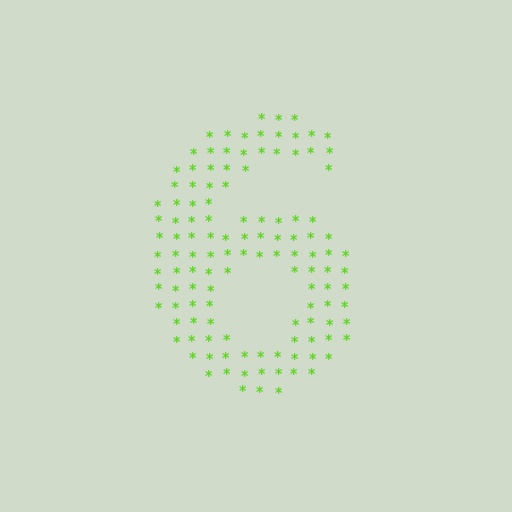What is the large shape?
The large shape is the digit 6.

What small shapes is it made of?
It is made of small asterisks.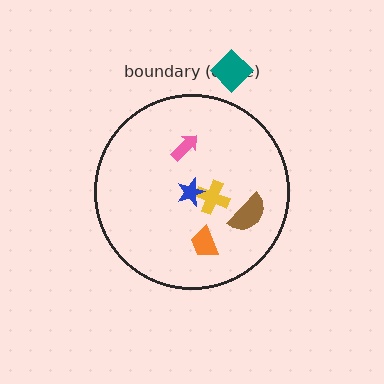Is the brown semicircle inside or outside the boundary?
Inside.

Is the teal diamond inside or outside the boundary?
Outside.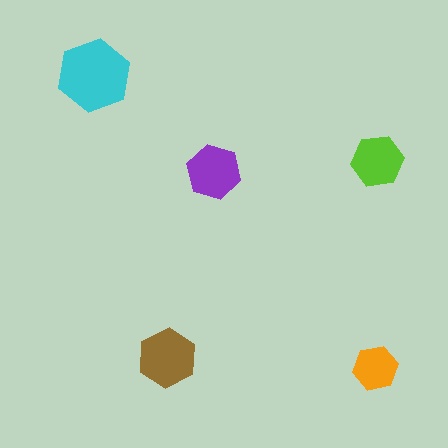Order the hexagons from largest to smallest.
the cyan one, the brown one, the purple one, the lime one, the orange one.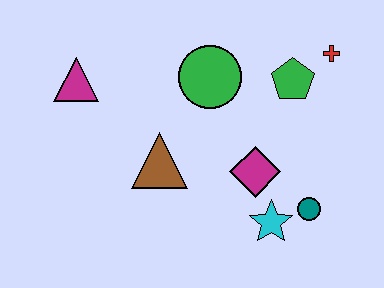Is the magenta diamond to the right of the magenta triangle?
Yes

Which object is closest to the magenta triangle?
The brown triangle is closest to the magenta triangle.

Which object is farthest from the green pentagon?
The magenta triangle is farthest from the green pentagon.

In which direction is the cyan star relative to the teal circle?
The cyan star is to the left of the teal circle.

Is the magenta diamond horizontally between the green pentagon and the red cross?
No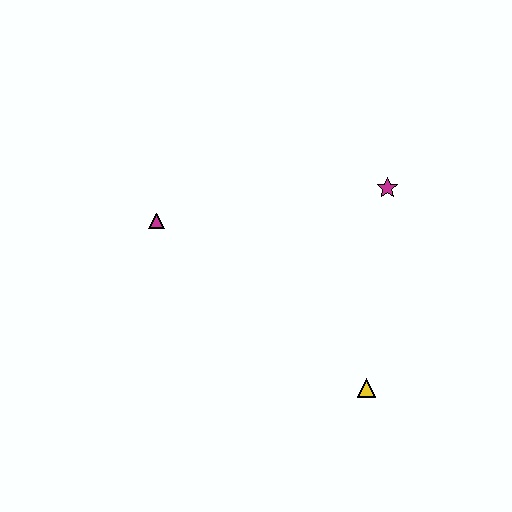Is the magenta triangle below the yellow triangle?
No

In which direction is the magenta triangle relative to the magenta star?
The magenta triangle is to the left of the magenta star.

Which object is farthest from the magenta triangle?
The yellow triangle is farthest from the magenta triangle.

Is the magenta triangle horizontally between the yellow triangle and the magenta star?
No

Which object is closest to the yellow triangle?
The magenta star is closest to the yellow triangle.